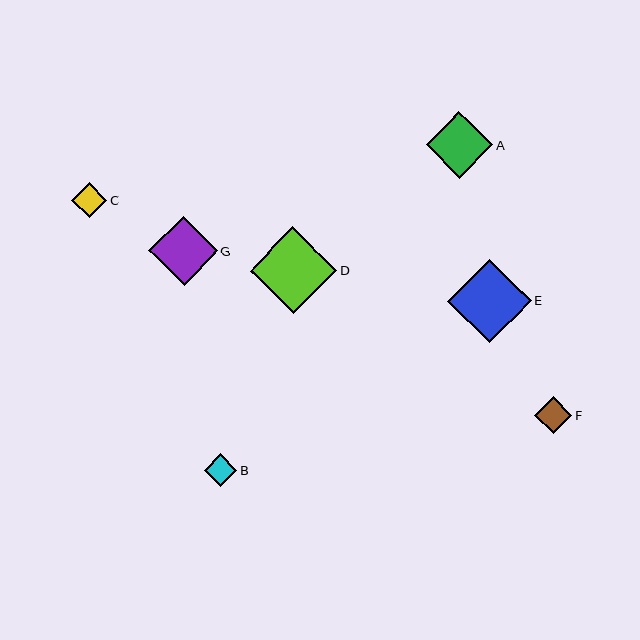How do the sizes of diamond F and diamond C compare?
Diamond F and diamond C are approximately the same size.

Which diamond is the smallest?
Diamond B is the smallest with a size of approximately 32 pixels.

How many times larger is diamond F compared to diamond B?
Diamond F is approximately 1.2 times the size of diamond B.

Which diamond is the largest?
Diamond D is the largest with a size of approximately 87 pixels.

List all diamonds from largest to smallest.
From largest to smallest: D, E, G, A, F, C, B.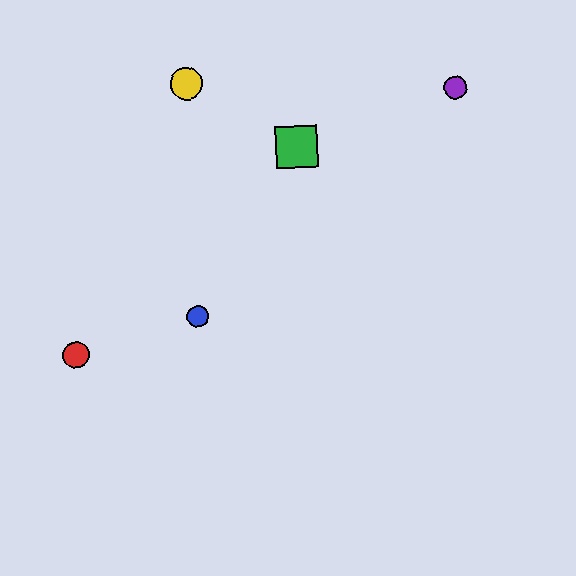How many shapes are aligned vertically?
2 shapes (the blue circle, the yellow circle) are aligned vertically.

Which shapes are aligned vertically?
The blue circle, the yellow circle are aligned vertically.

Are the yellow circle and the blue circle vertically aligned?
Yes, both are at x≈186.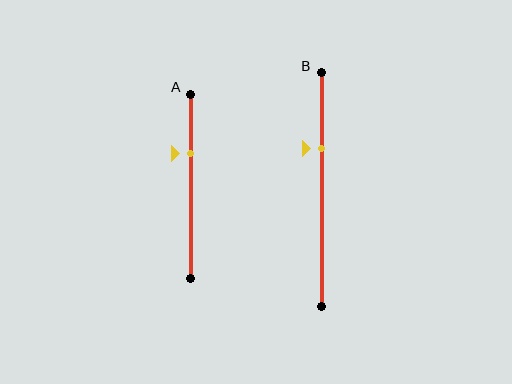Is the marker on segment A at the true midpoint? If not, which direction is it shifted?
No, the marker on segment A is shifted upward by about 18% of the segment length.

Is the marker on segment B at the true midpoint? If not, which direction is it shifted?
No, the marker on segment B is shifted upward by about 17% of the segment length.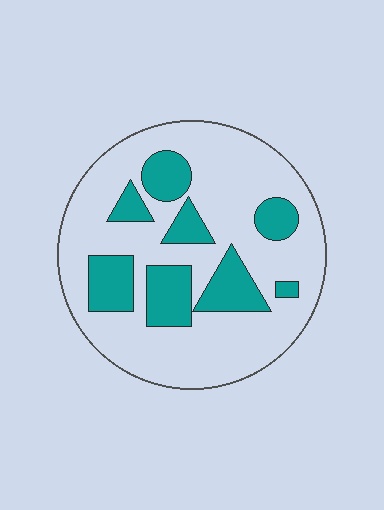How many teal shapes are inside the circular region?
8.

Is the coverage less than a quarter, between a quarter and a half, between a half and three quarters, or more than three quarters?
Between a quarter and a half.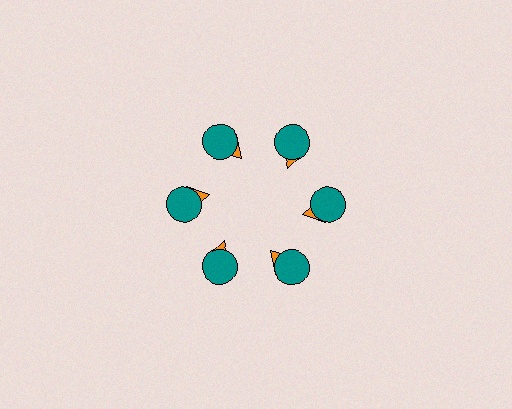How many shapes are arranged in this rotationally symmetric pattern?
There are 12 shapes, arranged in 6 groups of 2.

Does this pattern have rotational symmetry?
Yes, this pattern has 6-fold rotational symmetry. It looks the same after rotating 60 degrees around the center.